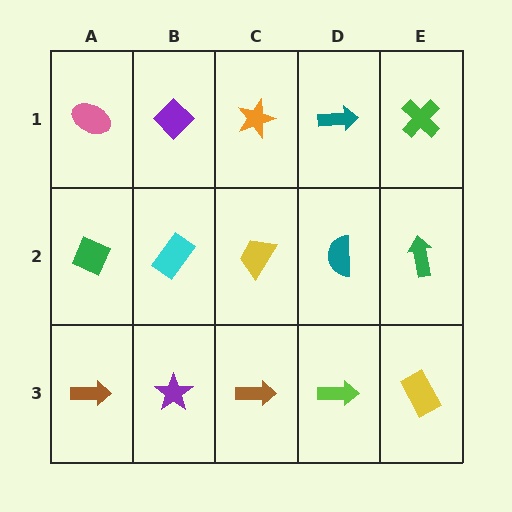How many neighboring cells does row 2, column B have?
4.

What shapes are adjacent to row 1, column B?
A cyan rectangle (row 2, column B), a pink ellipse (row 1, column A), an orange star (row 1, column C).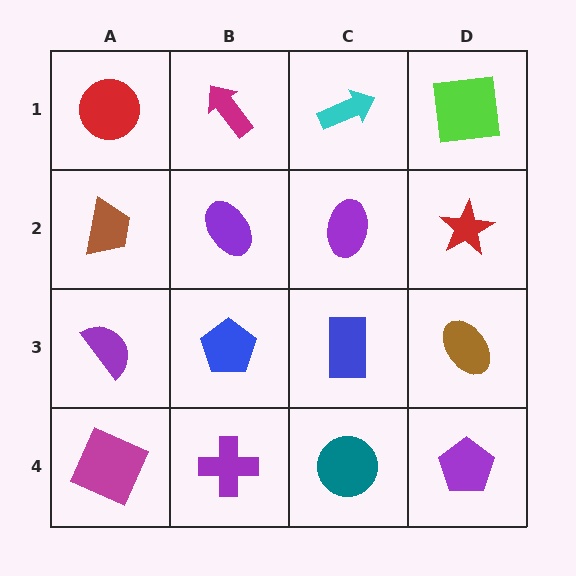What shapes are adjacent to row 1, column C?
A purple ellipse (row 2, column C), a magenta arrow (row 1, column B), a lime square (row 1, column D).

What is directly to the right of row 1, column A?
A magenta arrow.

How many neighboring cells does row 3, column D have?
3.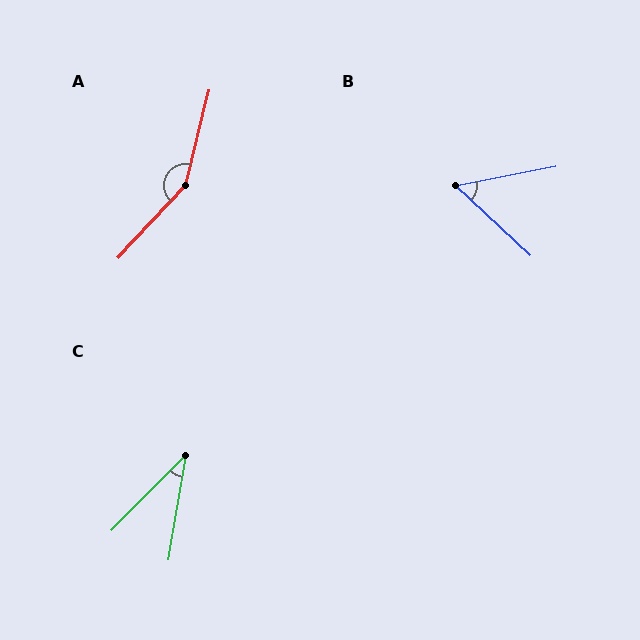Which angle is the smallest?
C, at approximately 35 degrees.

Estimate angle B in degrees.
Approximately 54 degrees.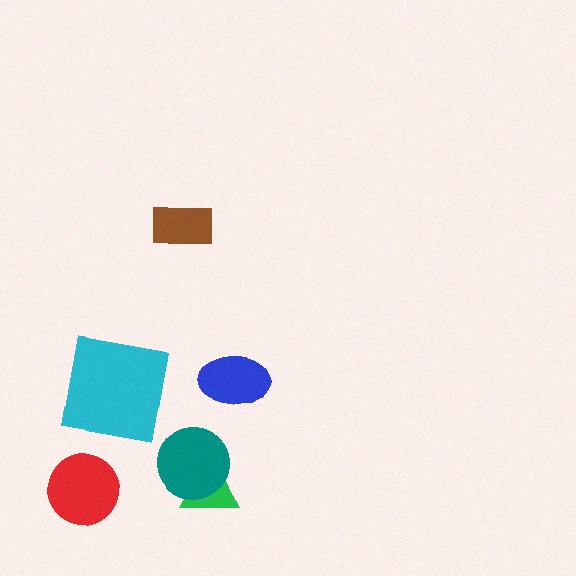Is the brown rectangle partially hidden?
No, no other shape covers it.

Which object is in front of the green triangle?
The teal circle is in front of the green triangle.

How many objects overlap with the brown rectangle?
0 objects overlap with the brown rectangle.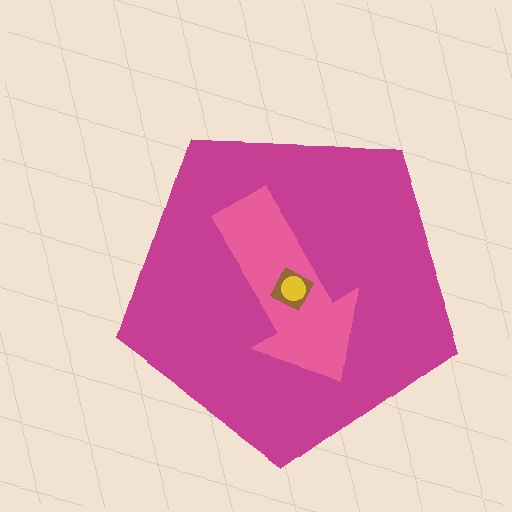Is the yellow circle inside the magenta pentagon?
Yes.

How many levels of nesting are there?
4.